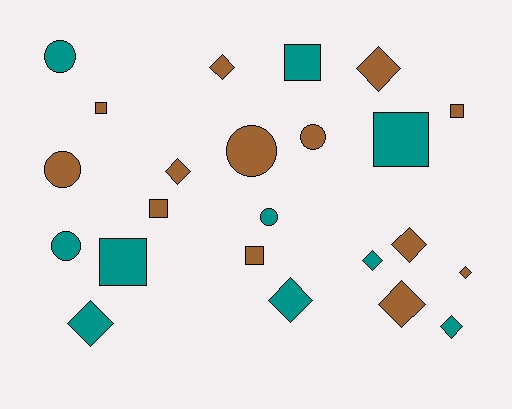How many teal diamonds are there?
There are 4 teal diamonds.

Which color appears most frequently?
Brown, with 13 objects.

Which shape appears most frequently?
Diamond, with 10 objects.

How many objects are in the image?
There are 23 objects.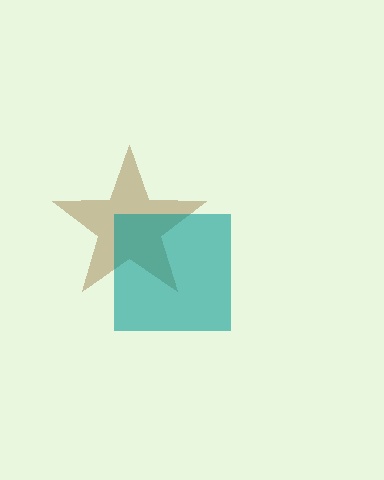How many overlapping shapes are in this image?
There are 2 overlapping shapes in the image.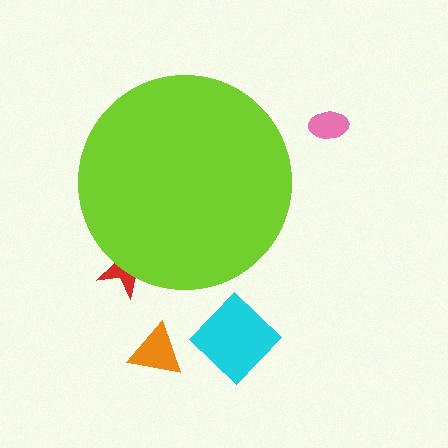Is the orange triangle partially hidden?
No, the orange triangle is fully visible.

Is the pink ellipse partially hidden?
No, the pink ellipse is fully visible.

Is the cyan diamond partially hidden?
No, the cyan diamond is fully visible.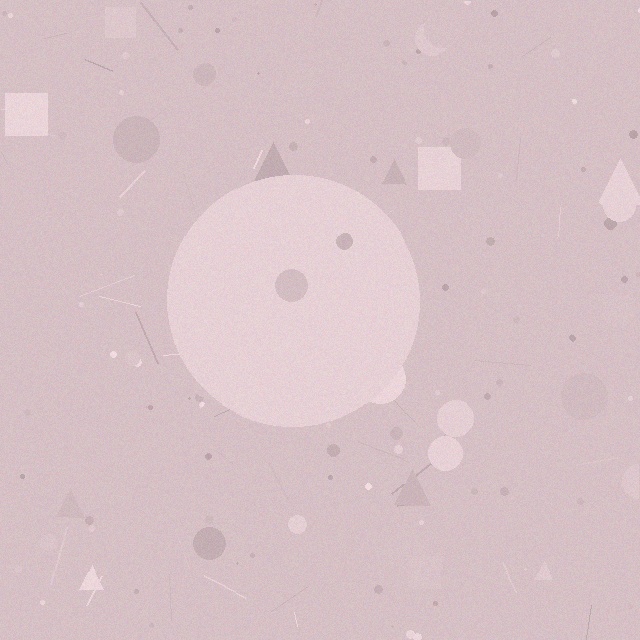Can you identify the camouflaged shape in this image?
The camouflaged shape is a circle.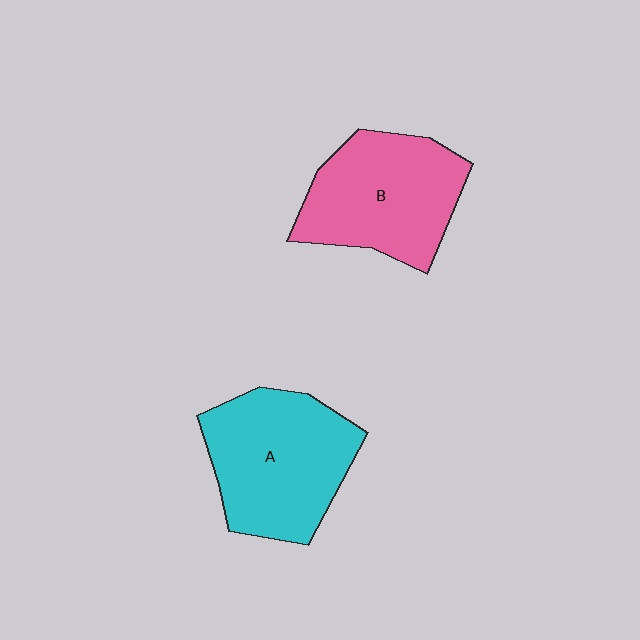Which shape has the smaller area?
Shape B (pink).